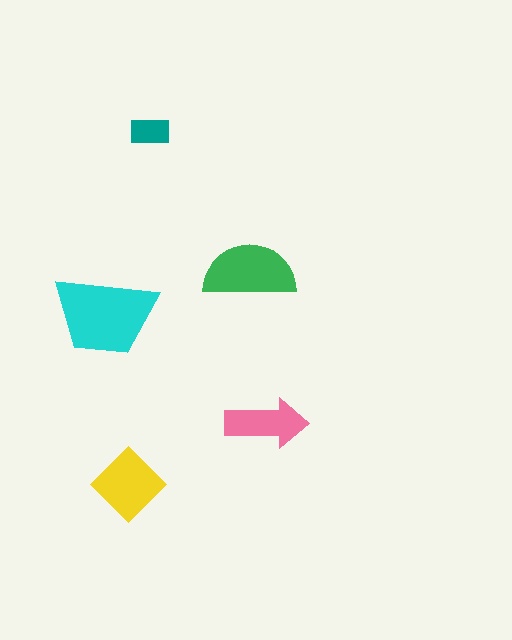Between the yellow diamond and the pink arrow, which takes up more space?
The yellow diamond.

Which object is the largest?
The cyan trapezoid.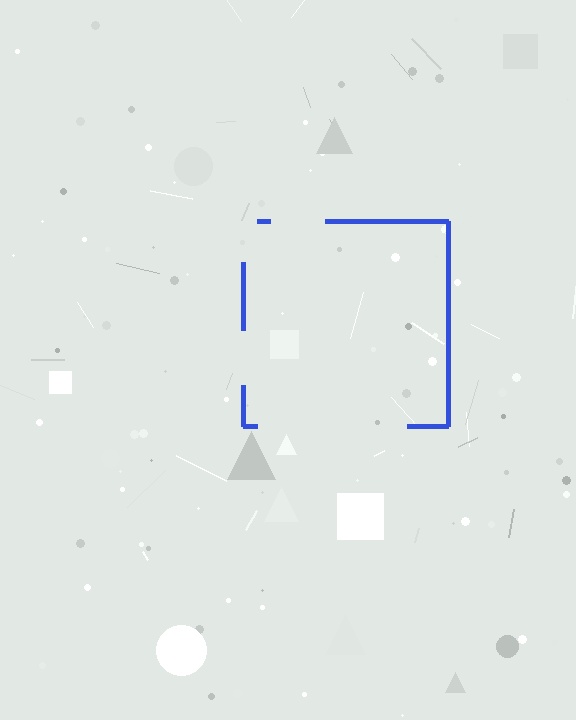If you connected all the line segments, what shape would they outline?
They would outline a square.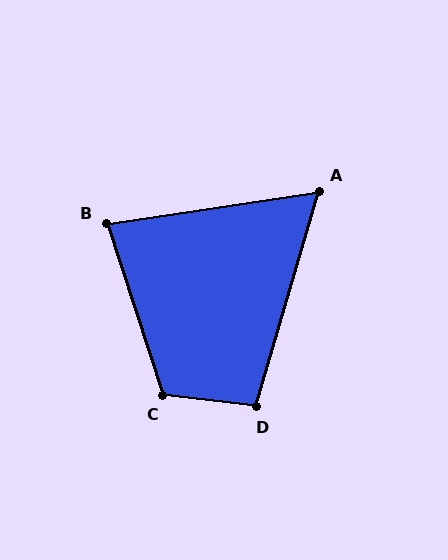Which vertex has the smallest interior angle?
A, at approximately 65 degrees.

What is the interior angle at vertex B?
Approximately 80 degrees (acute).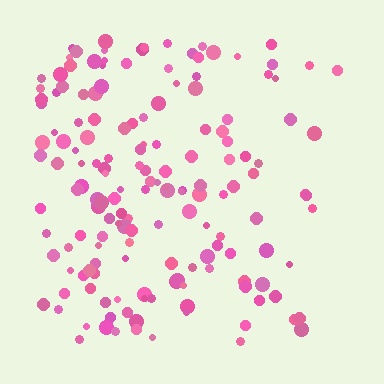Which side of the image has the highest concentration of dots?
The left.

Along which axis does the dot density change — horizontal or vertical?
Horizontal.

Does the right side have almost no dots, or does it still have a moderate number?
Still a moderate number, just noticeably fewer than the left.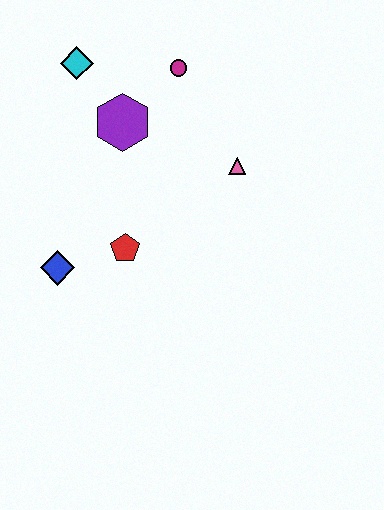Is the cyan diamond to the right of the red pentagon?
No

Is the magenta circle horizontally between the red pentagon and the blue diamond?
No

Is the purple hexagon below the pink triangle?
No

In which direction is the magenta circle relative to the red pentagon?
The magenta circle is above the red pentagon.